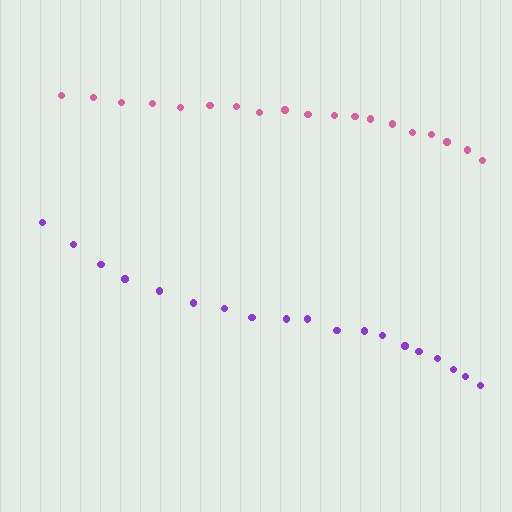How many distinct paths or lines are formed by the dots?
There are 2 distinct paths.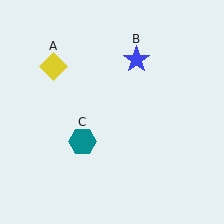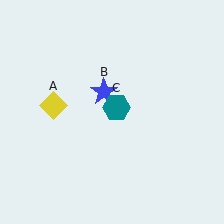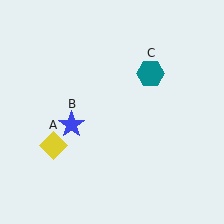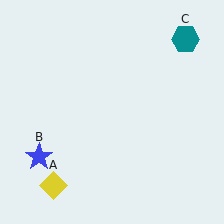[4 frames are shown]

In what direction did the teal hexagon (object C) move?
The teal hexagon (object C) moved up and to the right.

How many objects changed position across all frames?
3 objects changed position: yellow diamond (object A), blue star (object B), teal hexagon (object C).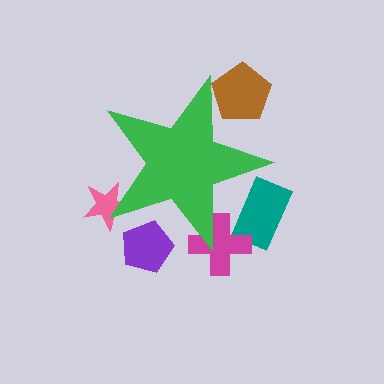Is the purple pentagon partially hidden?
Yes, the purple pentagon is partially hidden behind the green star.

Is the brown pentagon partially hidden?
Yes, the brown pentagon is partially hidden behind the green star.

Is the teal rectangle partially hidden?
Yes, the teal rectangle is partially hidden behind the green star.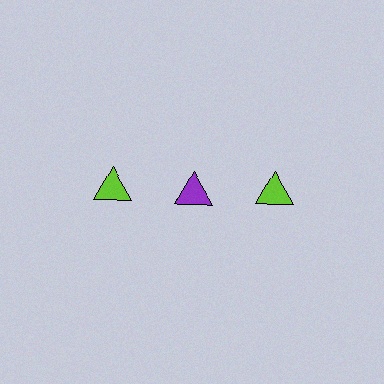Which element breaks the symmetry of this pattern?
The purple triangle in the top row, second from left column breaks the symmetry. All other shapes are lime triangles.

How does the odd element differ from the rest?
It has a different color: purple instead of lime.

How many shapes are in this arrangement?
There are 3 shapes arranged in a grid pattern.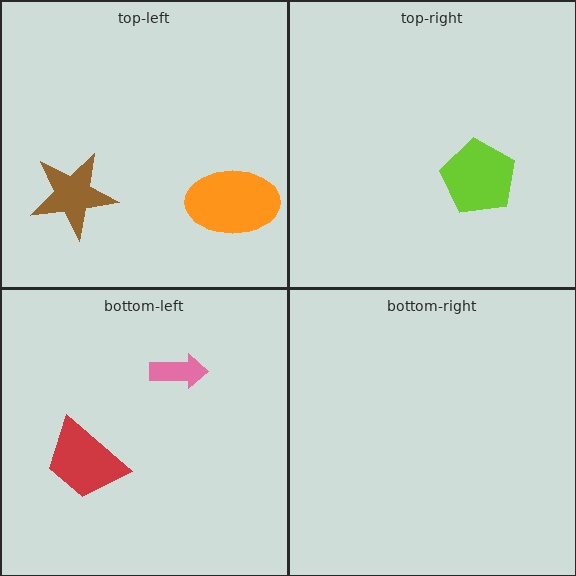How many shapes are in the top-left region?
2.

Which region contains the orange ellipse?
The top-left region.